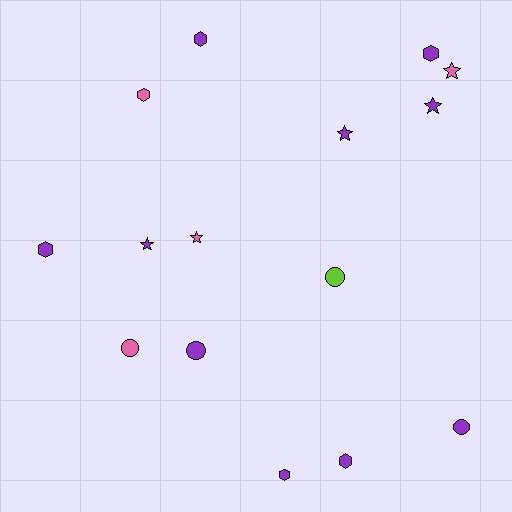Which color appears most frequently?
Purple, with 10 objects.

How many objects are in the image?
There are 15 objects.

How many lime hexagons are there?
There are no lime hexagons.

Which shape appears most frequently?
Hexagon, with 6 objects.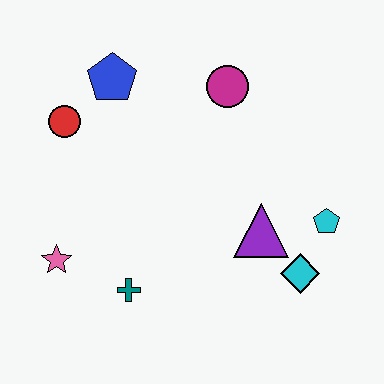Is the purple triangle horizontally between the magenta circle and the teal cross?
No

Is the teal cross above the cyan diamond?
No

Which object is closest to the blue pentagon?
The red circle is closest to the blue pentagon.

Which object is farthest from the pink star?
The cyan pentagon is farthest from the pink star.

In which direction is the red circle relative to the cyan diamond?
The red circle is to the left of the cyan diamond.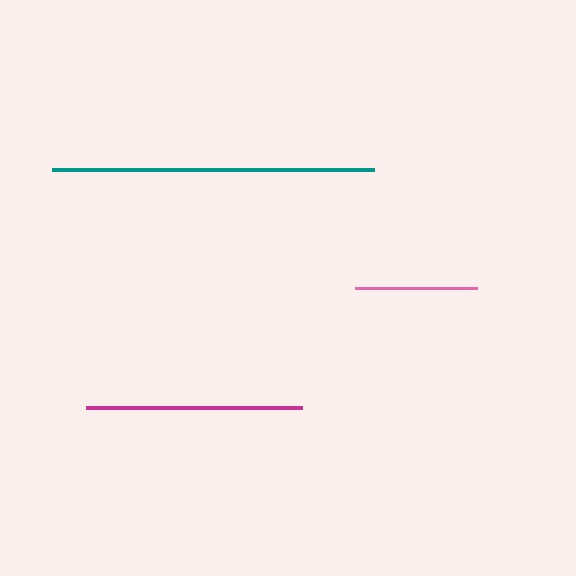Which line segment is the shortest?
The pink line is the shortest at approximately 121 pixels.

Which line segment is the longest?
The teal line is the longest at approximately 322 pixels.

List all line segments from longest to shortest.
From longest to shortest: teal, magenta, pink.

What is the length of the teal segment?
The teal segment is approximately 322 pixels long.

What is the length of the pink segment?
The pink segment is approximately 121 pixels long.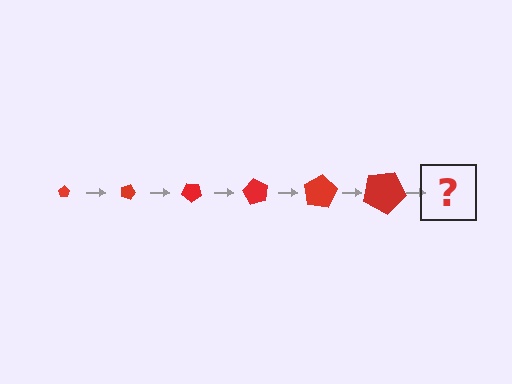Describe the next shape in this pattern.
It should be a pentagon, larger than the previous one and rotated 120 degrees from the start.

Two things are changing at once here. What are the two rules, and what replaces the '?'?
The two rules are that the pentagon grows larger each step and it rotates 20 degrees each step. The '?' should be a pentagon, larger than the previous one and rotated 120 degrees from the start.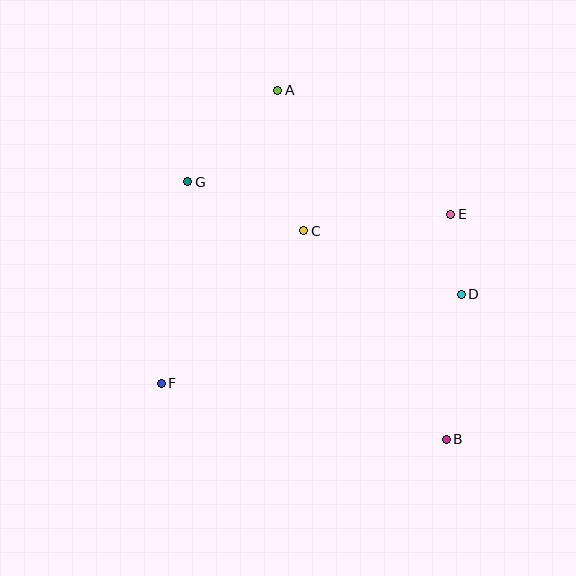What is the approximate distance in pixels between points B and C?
The distance between B and C is approximately 253 pixels.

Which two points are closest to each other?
Points D and E are closest to each other.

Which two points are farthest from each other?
Points A and B are farthest from each other.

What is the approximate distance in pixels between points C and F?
The distance between C and F is approximately 209 pixels.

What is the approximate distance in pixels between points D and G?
The distance between D and G is approximately 296 pixels.